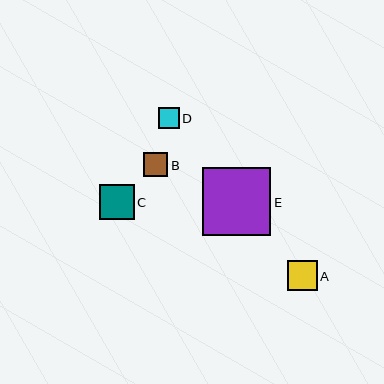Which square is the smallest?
Square D is the smallest with a size of approximately 21 pixels.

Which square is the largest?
Square E is the largest with a size of approximately 69 pixels.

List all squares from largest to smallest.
From largest to smallest: E, C, A, B, D.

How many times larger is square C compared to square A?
Square C is approximately 1.1 times the size of square A.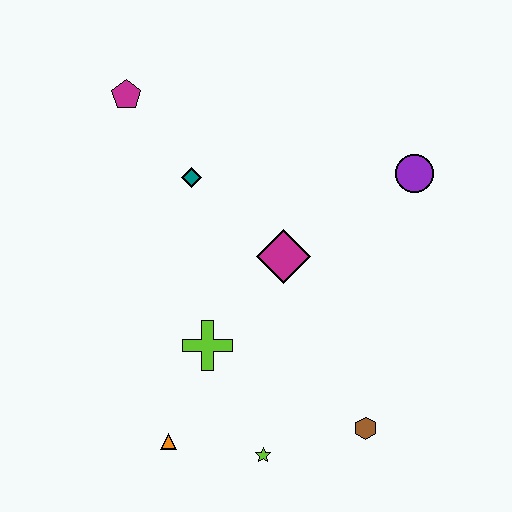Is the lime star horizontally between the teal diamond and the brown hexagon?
Yes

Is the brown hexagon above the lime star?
Yes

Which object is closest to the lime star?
The orange triangle is closest to the lime star.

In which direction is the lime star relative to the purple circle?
The lime star is below the purple circle.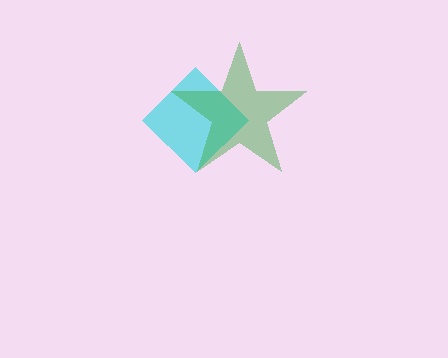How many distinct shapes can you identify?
There are 2 distinct shapes: a cyan diamond, a green star.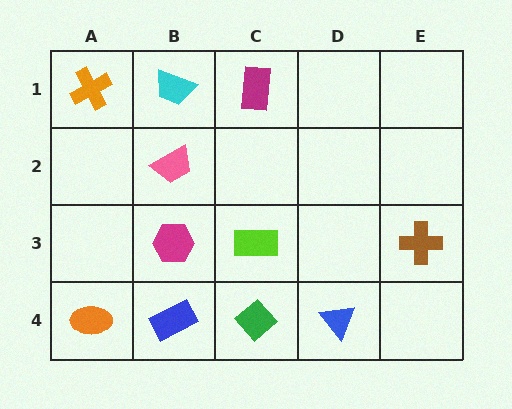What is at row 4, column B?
A blue rectangle.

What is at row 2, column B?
A pink trapezoid.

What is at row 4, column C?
A green diamond.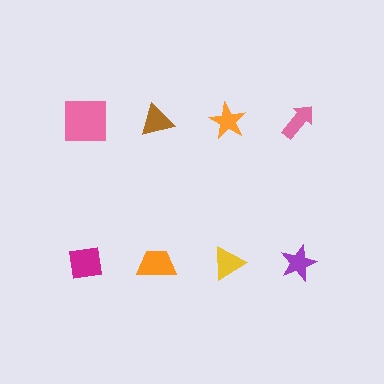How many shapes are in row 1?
4 shapes.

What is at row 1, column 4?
A pink arrow.